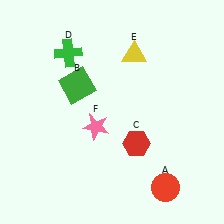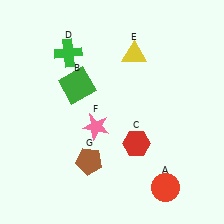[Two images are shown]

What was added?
A brown pentagon (G) was added in Image 2.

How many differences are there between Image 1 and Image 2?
There is 1 difference between the two images.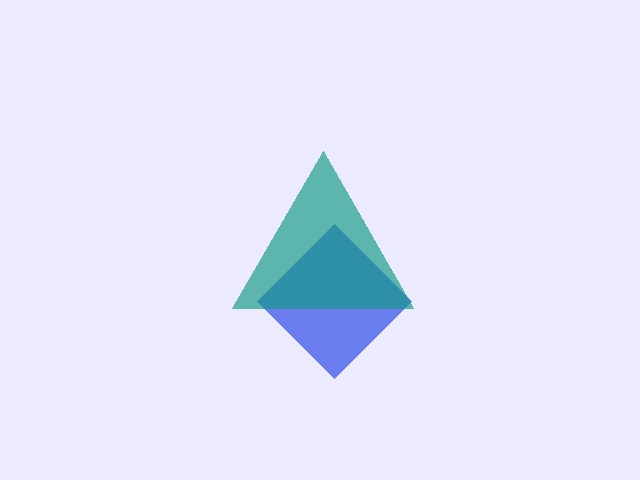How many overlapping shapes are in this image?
There are 2 overlapping shapes in the image.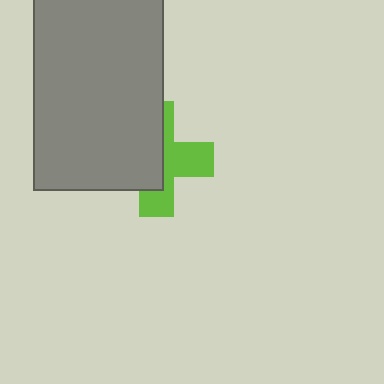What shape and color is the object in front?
The object in front is a gray rectangle.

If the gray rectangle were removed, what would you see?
You would see the complete lime cross.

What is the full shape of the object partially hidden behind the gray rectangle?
The partially hidden object is a lime cross.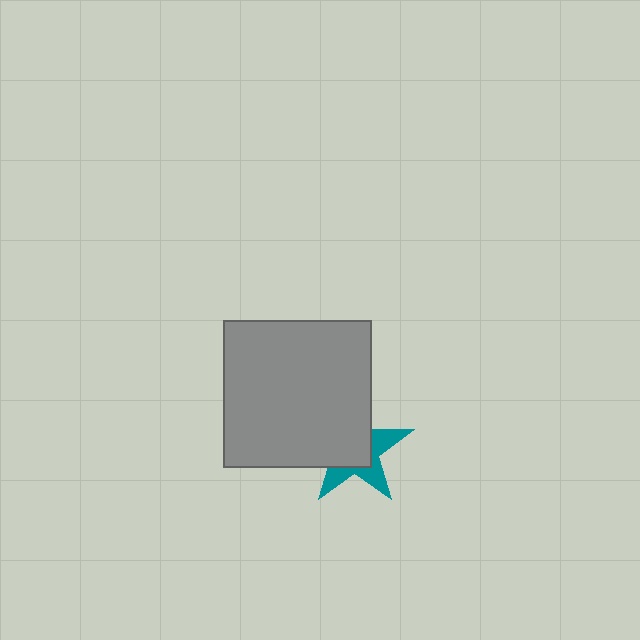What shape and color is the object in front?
The object in front is a gray square.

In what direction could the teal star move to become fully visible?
The teal star could move toward the lower-right. That would shift it out from behind the gray square entirely.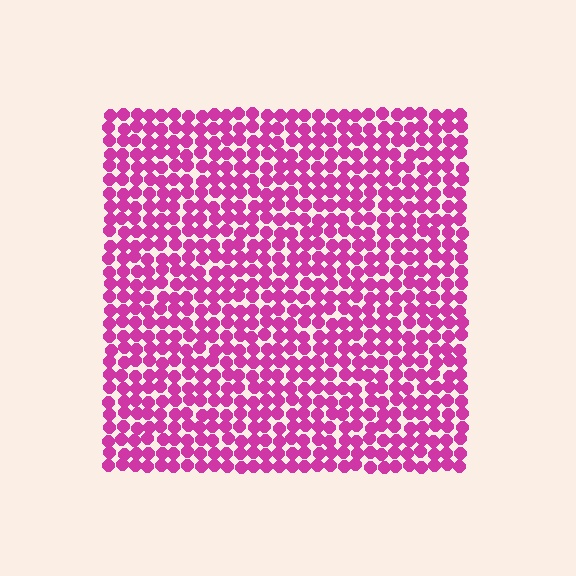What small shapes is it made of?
It is made of small circles.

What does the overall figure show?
The overall figure shows a square.